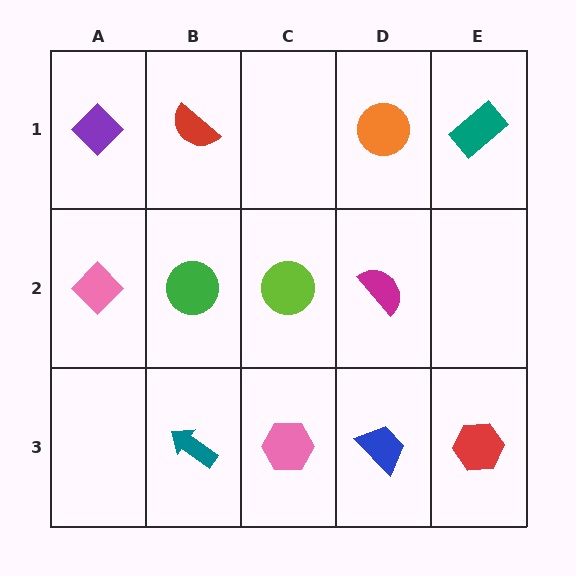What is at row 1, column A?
A purple diamond.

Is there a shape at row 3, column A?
No, that cell is empty.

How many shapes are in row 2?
4 shapes.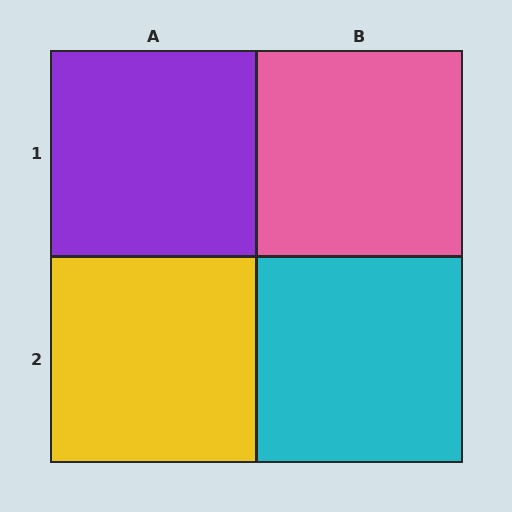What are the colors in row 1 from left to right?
Purple, pink.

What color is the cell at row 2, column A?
Yellow.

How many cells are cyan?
1 cell is cyan.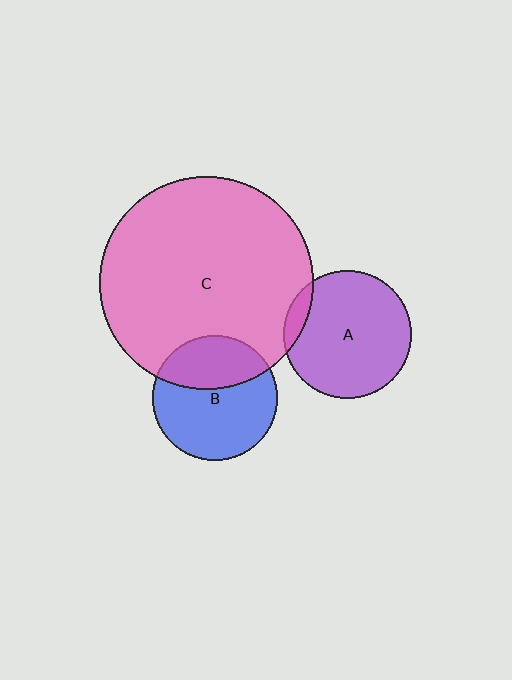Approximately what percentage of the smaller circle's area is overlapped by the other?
Approximately 35%.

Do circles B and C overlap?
Yes.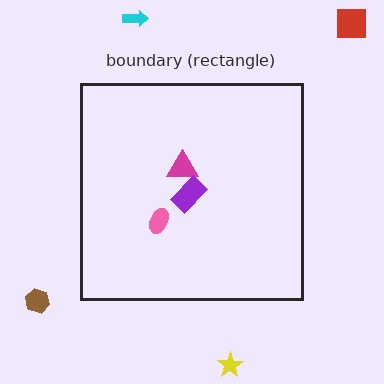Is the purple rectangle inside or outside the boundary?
Inside.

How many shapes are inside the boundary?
3 inside, 4 outside.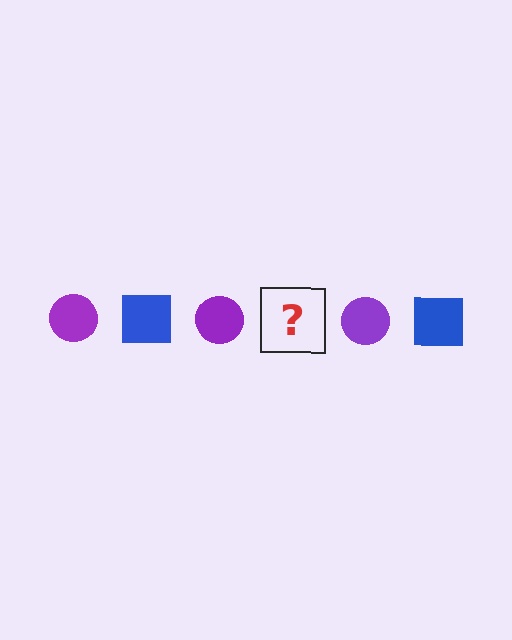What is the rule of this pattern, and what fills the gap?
The rule is that the pattern alternates between purple circle and blue square. The gap should be filled with a blue square.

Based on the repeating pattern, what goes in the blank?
The blank should be a blue square.